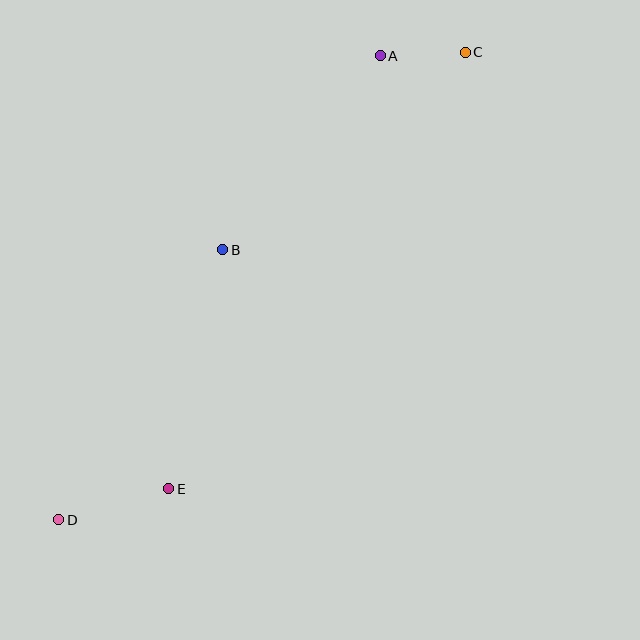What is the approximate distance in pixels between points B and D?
The distance between B and D is approximately 316 pixels.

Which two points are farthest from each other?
Points C and D are farthest from each other.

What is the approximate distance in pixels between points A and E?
The distance between A and E is approximately 482 pixels.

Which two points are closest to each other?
Points A and C are closest to each other.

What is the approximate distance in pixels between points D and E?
The distance between D and E is approximately 114 pixels.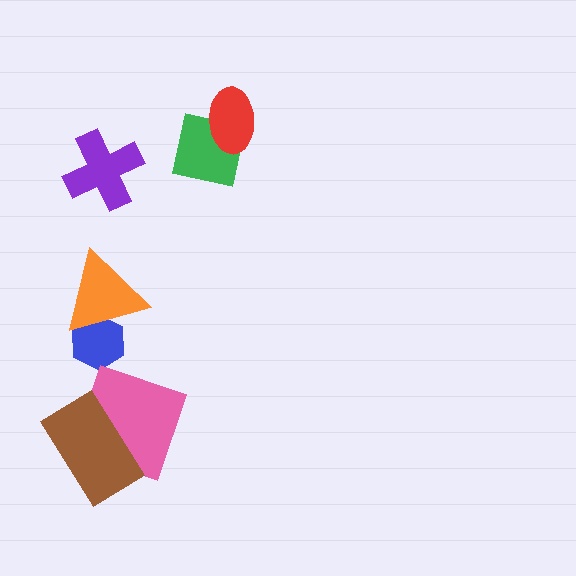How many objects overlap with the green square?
1 object overlaps with the green square.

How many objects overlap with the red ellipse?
1 object overlaps with the red ellipse.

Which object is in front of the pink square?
The brown rectangle is in front of the pink square.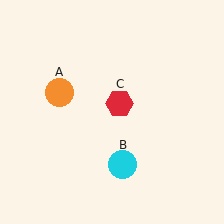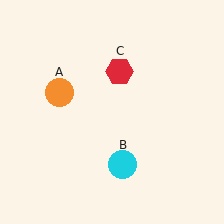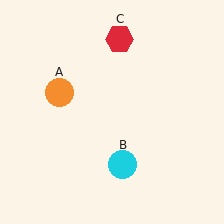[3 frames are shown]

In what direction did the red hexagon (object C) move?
The red hexagon (object C) moved up.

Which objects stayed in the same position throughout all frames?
Orange circle (object A) and cyan circle (object B) remained stationary.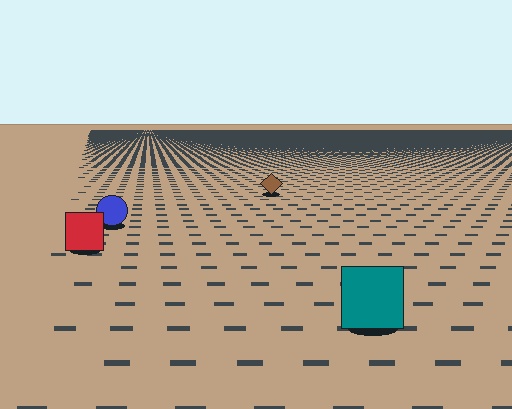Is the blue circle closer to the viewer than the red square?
No. The red square is closer — you can tell from the texture gradient: the ground texture is coarser near it.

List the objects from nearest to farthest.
From nearest to farthest: the teal square, the red square, the blue circle, the brown diamond.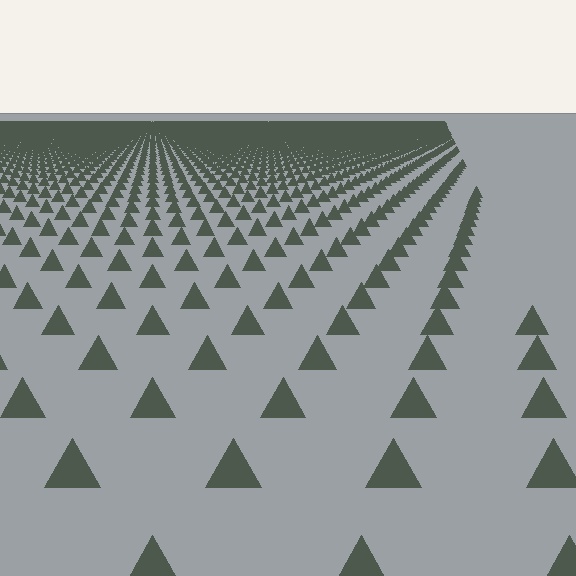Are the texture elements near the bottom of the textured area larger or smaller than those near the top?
Larger. Near the bottom, elements are closer to the viewer and appear at a bigger on-screen size.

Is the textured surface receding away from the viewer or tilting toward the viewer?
The surface is receding away from the viewer. Texture elements get smaller and denser toward the top.